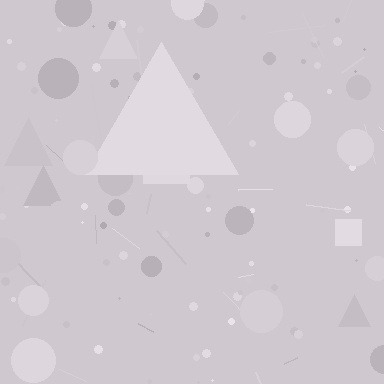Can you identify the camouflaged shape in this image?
The camouflaged shape is a triangle.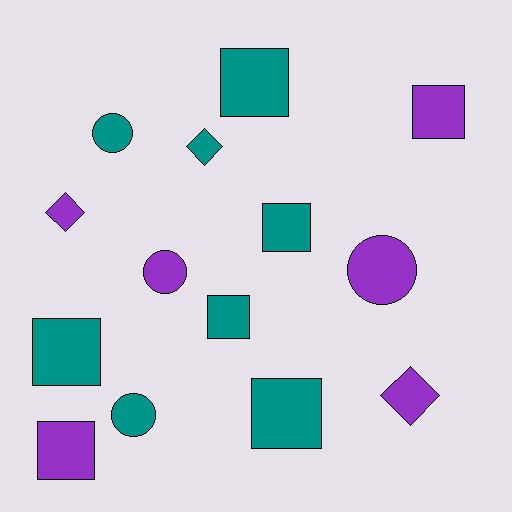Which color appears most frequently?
Teal, with 8 objects.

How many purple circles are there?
There are 2 purple circles.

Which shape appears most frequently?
Square, with 7 objects.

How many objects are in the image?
There are 14 objects.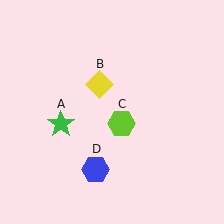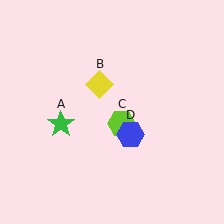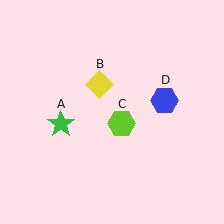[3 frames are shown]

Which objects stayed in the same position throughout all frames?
Green star (object A) and yellow diamond (object B) and lime hexagon (object C) remained stationary.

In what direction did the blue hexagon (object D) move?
The blue hexagon (object D) moved up and to the right.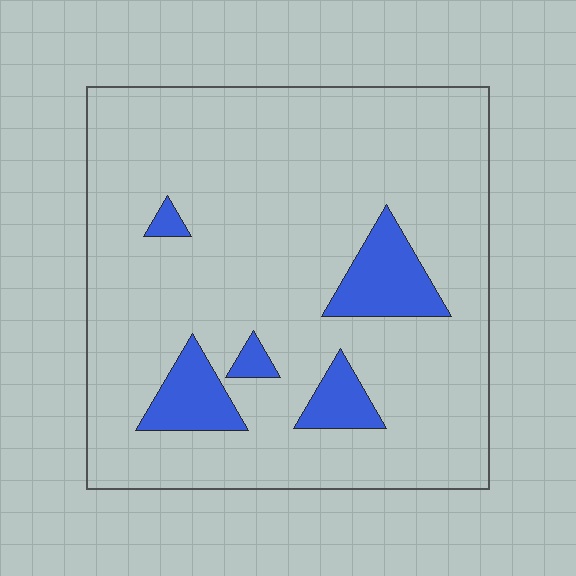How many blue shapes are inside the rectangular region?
5.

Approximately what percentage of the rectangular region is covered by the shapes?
Approximately 10%.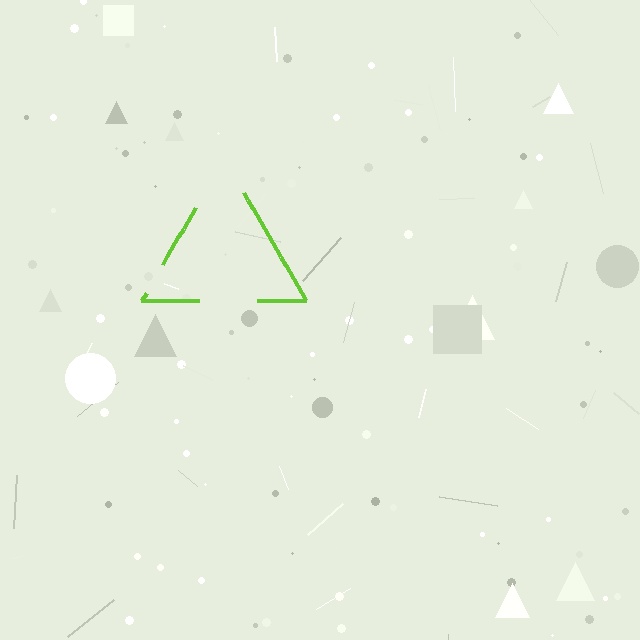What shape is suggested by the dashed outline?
The dashed outline suggests a triangle.